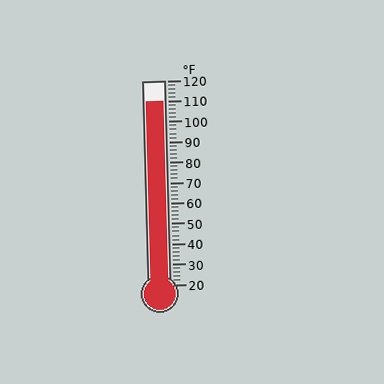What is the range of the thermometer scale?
The thermometer scale ranges from 20°F to 120°F.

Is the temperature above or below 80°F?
The temperature is above 80°F.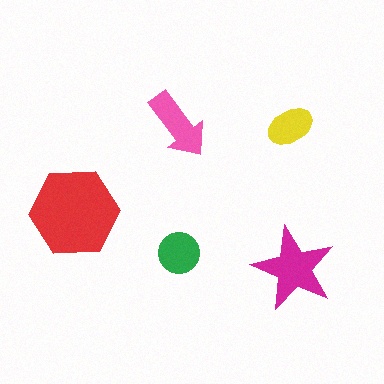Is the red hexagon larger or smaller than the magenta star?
Larger.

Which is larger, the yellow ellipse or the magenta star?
The magenta star.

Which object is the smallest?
The yellow ellipse.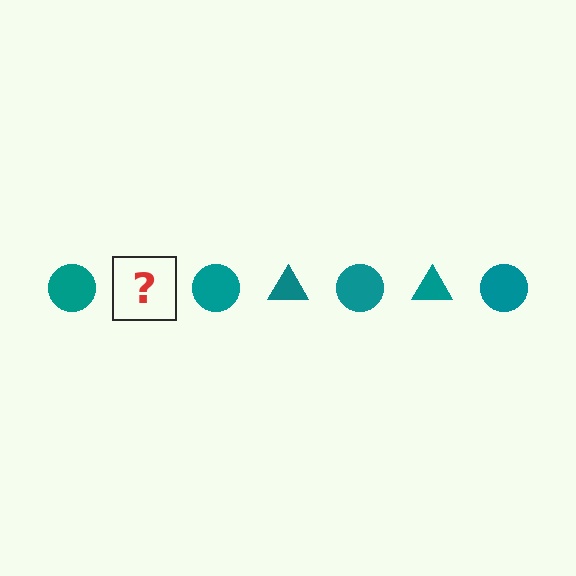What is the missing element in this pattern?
The missing element is a teal triangle.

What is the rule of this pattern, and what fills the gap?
The rule is that the pattern cycles through circle, triangle shapes in teal. The gap should be filled with a teal triangle.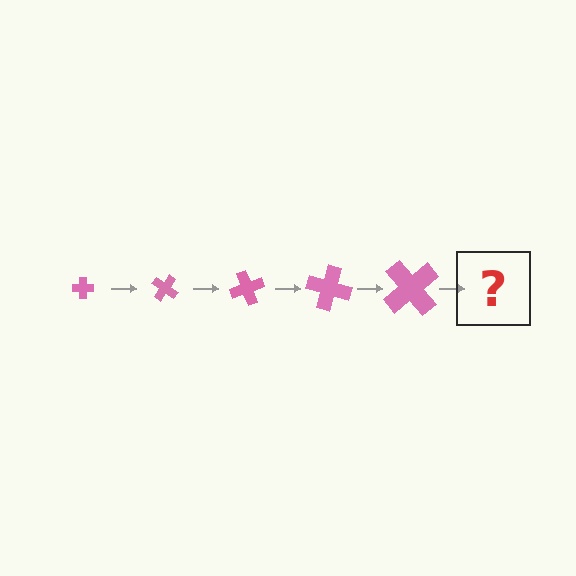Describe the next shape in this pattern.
It should be a cross, larger than the previous one and rotated 175 degrees from the start.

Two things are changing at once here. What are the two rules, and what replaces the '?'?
The two rules are that the cross grows larger each step and it rotates 35 degrees each step. The '?' should be a cross, larger than the previous one and rotated 175 degrees from the start.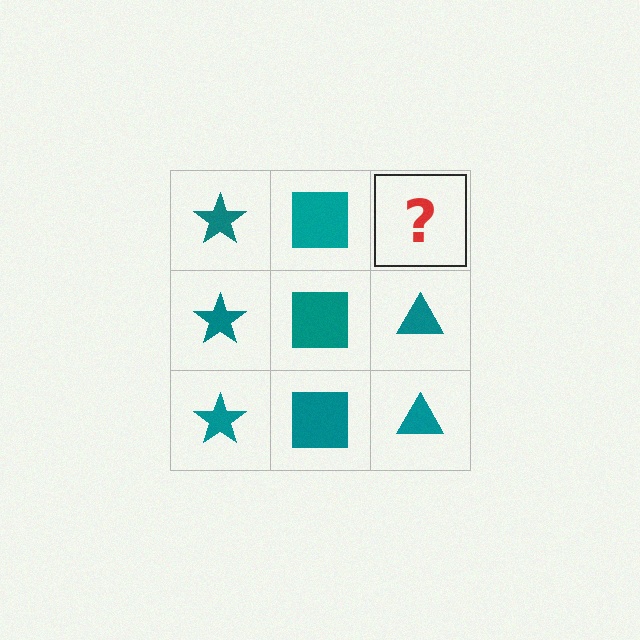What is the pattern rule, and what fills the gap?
The rule is that each column has a consistent shape. The gap should be filled with a teal triangle.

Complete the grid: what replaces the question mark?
The question mark should be replaced with a teal triangle.